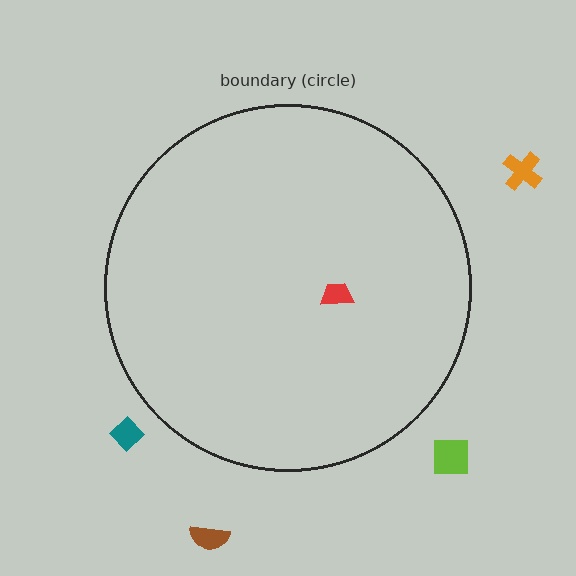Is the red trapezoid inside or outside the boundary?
Inside.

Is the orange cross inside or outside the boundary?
Outside.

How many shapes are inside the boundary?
1 inside, 4 outside.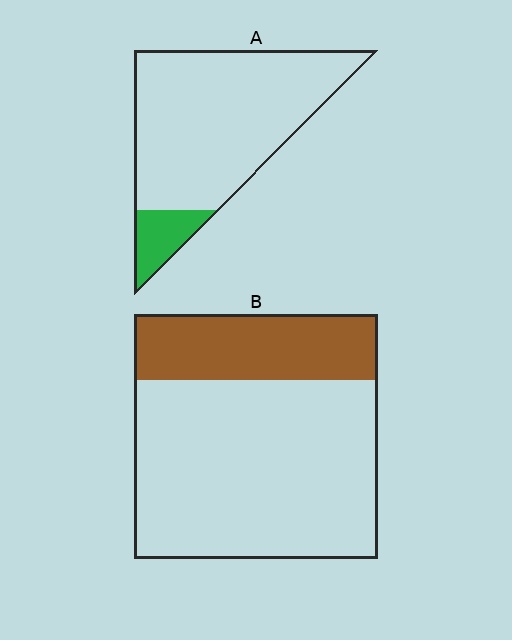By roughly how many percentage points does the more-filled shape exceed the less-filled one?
By roughly 15 percentage points (B over A).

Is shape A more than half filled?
No.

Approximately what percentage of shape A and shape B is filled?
A is approximately 10% and B is approximately 25%.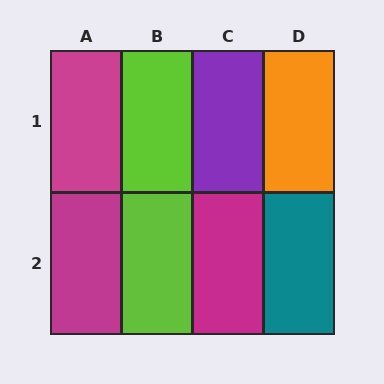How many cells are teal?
1 cell is teal.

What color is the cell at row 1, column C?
Purple.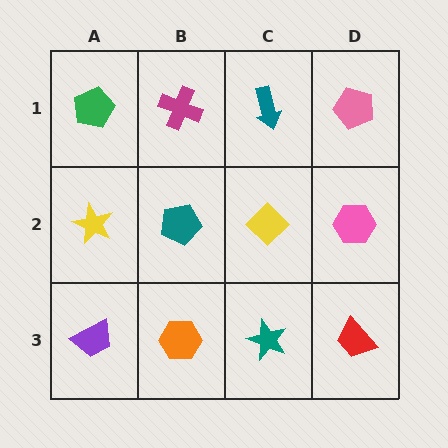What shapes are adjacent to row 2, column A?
A green pentagon (row 1, column A), a purple trapezoid (row 3, column A), a teal pentagon (row 2, column B).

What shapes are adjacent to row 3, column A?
A yellow star (row 2, column A), an orange hexagon (row 3, column B).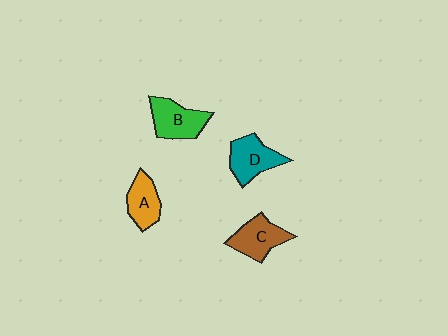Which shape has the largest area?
Shape B (green).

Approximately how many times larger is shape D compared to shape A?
Approximately 1.2 times.